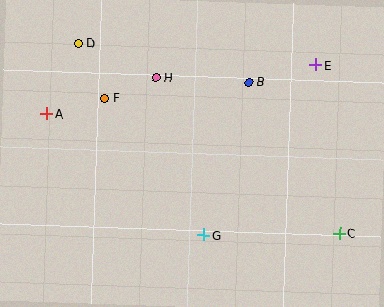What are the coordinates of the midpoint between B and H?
The midpoint between B and H is at (202, 80).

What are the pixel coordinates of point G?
Point G is at (204, 235).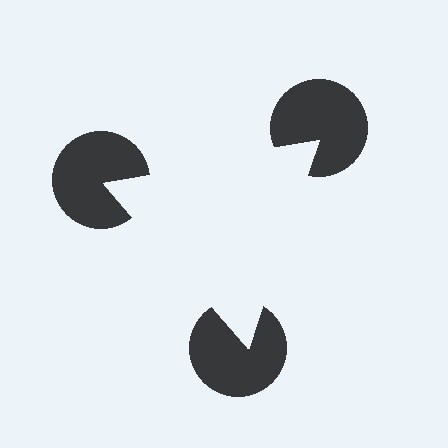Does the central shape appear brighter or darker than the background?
It typically appears slightly brighter than the background, even though no actual brightness change is drawn.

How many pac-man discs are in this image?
There are 3 — one at each vertex of the illusory triangle.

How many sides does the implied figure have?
3 sides.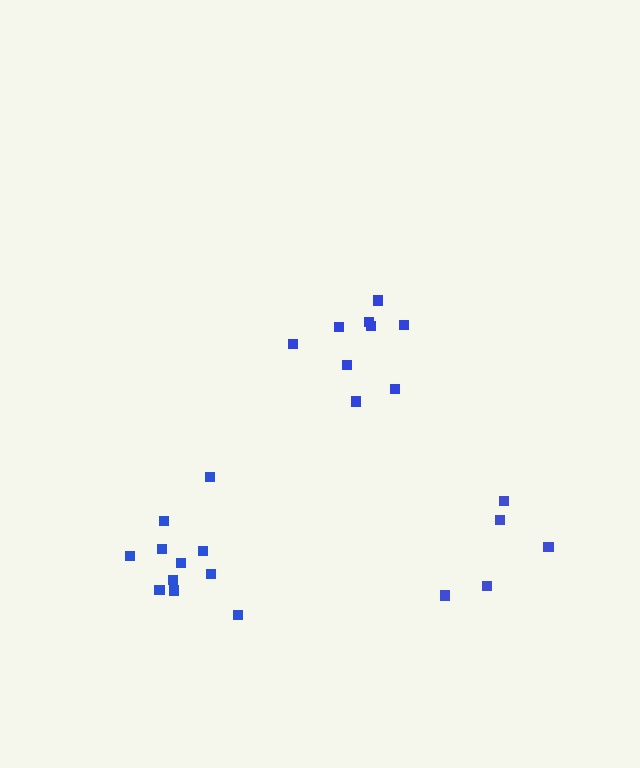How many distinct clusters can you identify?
There are 3 distinct clusters.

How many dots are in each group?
Group 1: 9 dots, Group 2: 11 dots, Group 3: 5 dots (25 total).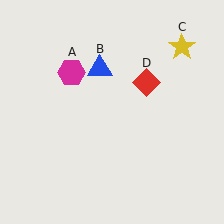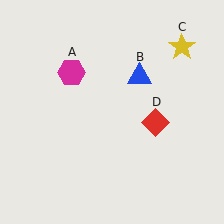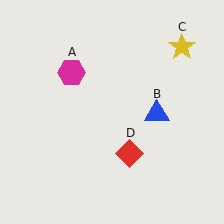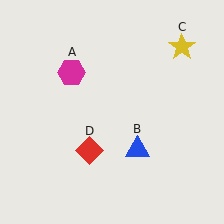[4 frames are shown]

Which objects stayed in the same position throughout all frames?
Magenta hexagon (object A) and yellow star (object C) remained stationary.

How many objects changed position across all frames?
2 objects changed position: blue triangle (object B), red diamond (object D).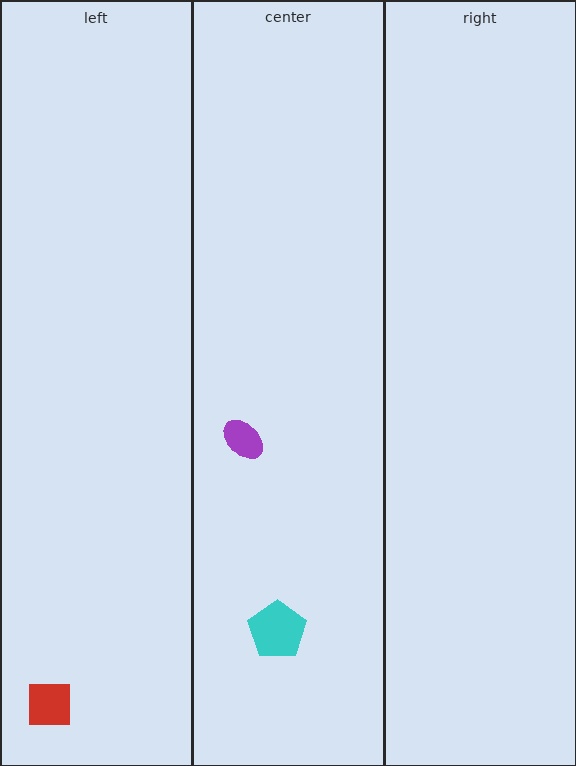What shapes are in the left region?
The red square.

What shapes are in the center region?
The purple ellipse, the cyan pentagon.